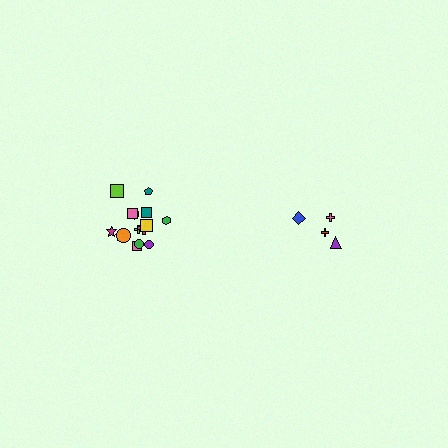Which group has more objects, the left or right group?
The left group.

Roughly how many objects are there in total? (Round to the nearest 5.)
Roughly 20 objects in total.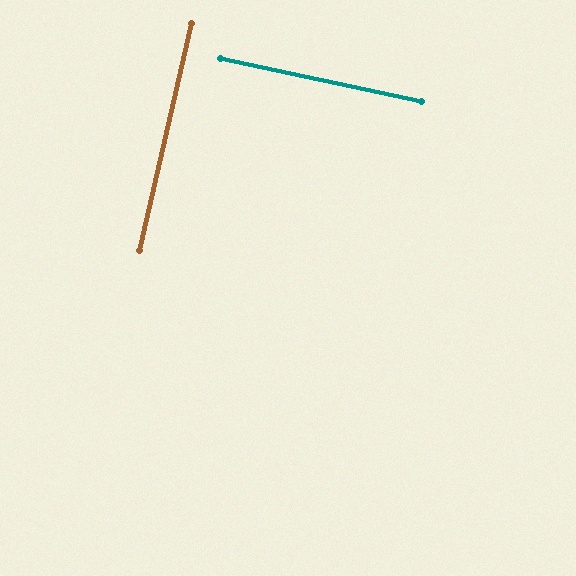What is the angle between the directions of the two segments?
Approximately 89 degrees.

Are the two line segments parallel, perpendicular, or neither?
Perpendicular — they meet at approximately 89°.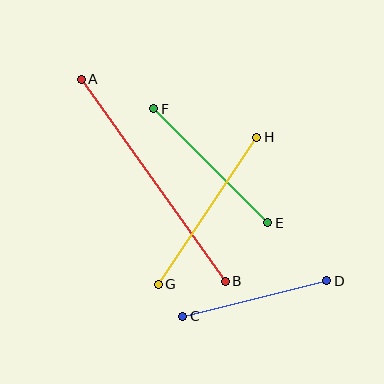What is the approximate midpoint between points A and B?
The midpoint is at approximately (153, 180) pixels.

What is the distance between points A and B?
The distance is approximately 248 pixels.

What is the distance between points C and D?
The distance is approximately 148 pixels.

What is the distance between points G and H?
The distance is approximately 177 pixels.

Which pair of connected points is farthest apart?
Points A and B are farthest apart.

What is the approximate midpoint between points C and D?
The midpoint is at approximately (255, 298) pixels.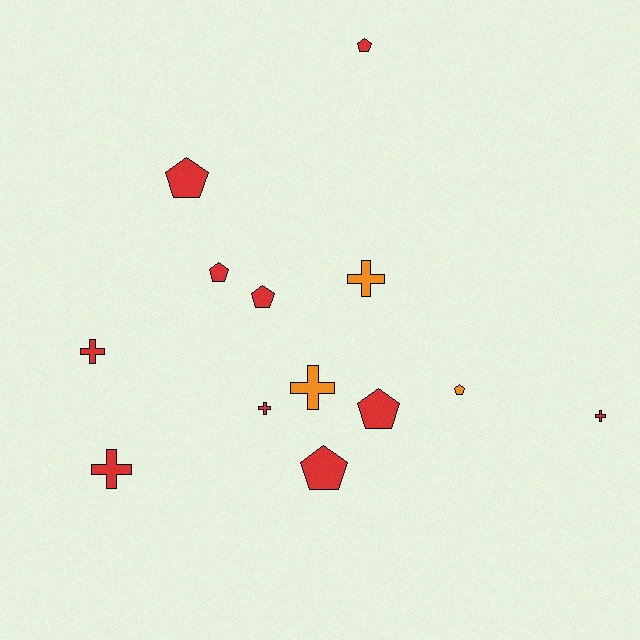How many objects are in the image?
There are 13 objects.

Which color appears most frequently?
Red, with 10 objects.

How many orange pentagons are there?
There is 1 orange pentagon.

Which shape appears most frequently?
Pentagon, with 7 objects.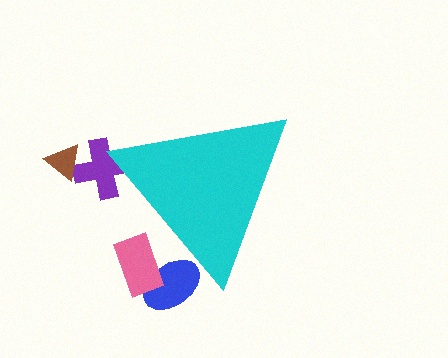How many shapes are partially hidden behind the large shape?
3 shapes are partially hidden.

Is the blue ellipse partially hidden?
Yes, the blue ellipse is partially hidden behind the cyan triangle.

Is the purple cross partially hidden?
Yes, the purple cross is partially hidden behind the cyan triangle.